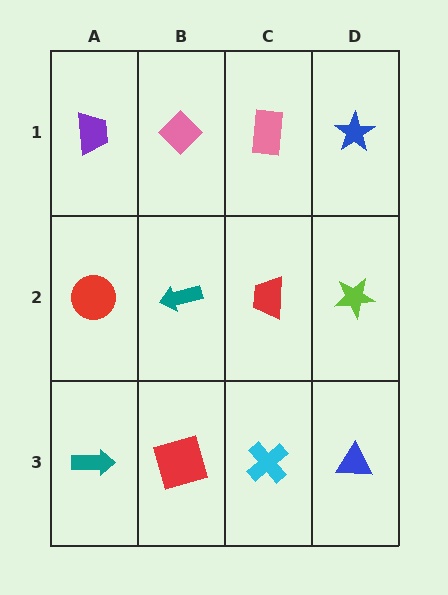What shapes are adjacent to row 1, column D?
A lime star (row 2, column D), a pink rectangle (row 1, column C).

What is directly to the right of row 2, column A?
A teal arrow.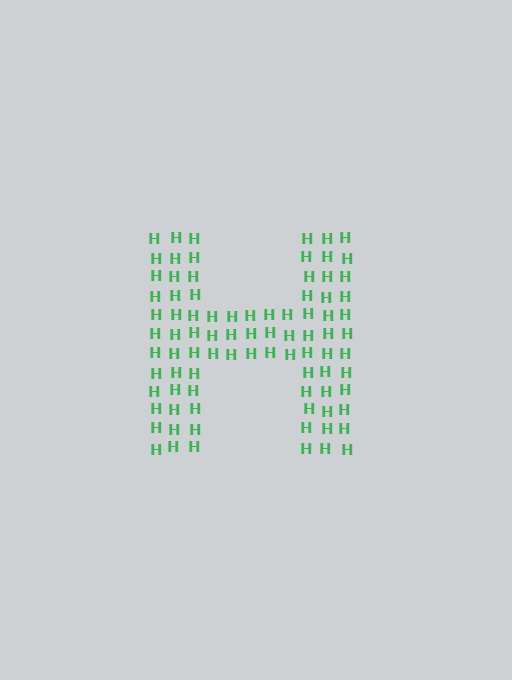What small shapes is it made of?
It is made of small letter H's.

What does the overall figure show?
The overall figure shows the letter H.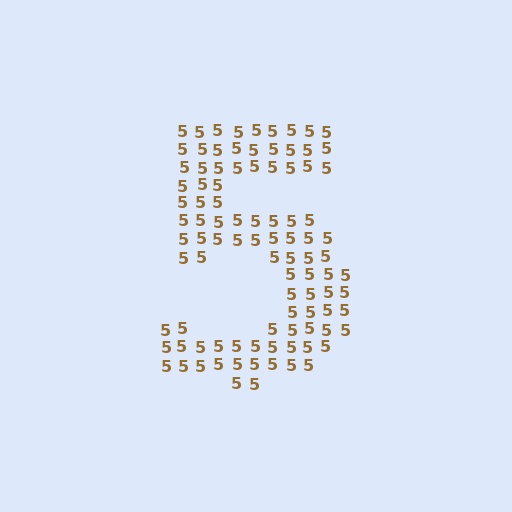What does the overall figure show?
The overall figure shows the digit 5.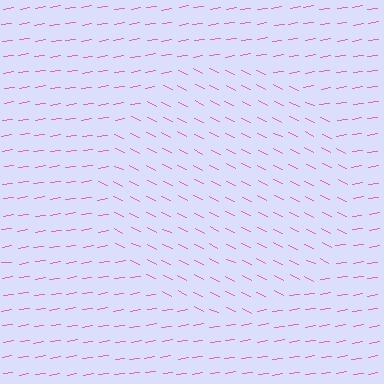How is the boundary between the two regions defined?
The boundary is defined purely by a change in line orientation (approximately 34 degrees difference). All lines are the same color and thickness.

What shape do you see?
I see a circle.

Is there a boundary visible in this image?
Yes, there is a texture boundary formed by a change in line orientation.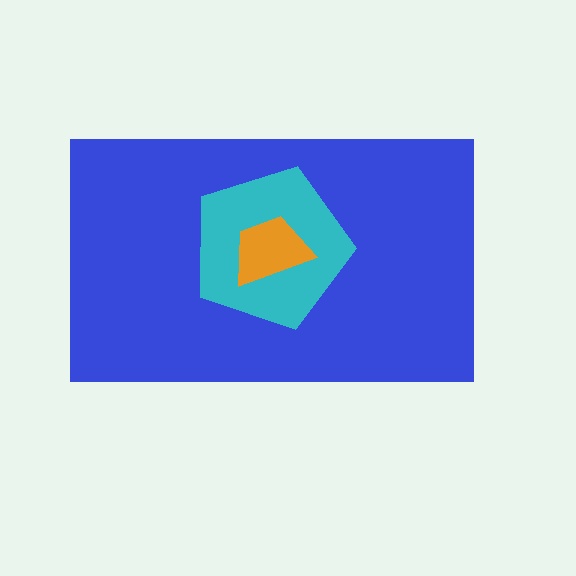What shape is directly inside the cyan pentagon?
The orange trapezoid.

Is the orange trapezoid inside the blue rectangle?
Yes.